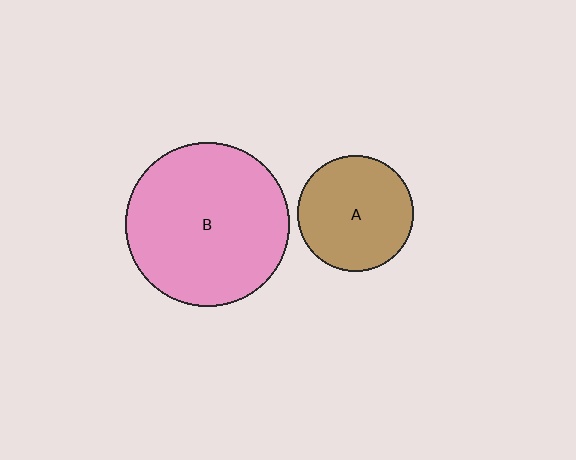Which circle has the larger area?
Circle B (pink).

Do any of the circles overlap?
No, none of the circles overlap.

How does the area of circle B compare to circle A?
Approximately 2.0 times.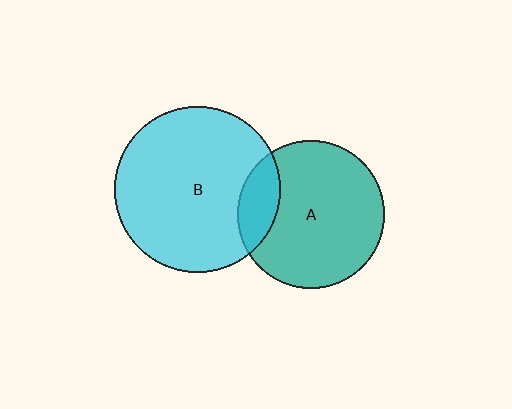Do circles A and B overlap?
Yes.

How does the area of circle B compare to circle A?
Approximately 1.3 times.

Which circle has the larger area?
Circle B (cyan).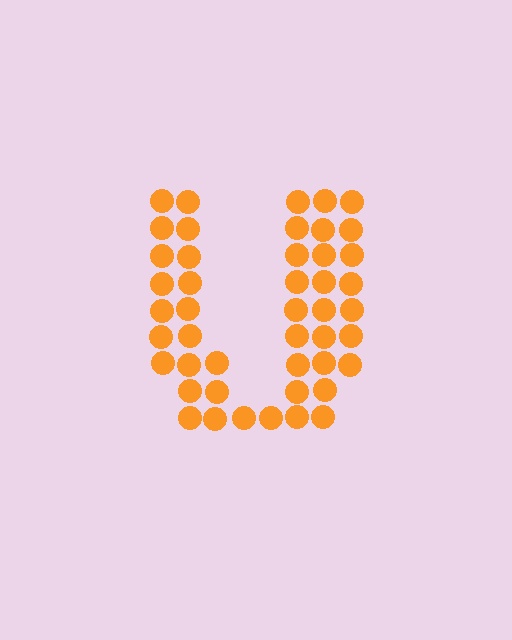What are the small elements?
The small elements are circles.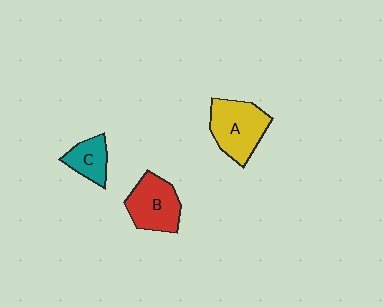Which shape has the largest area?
Shape A (yellow).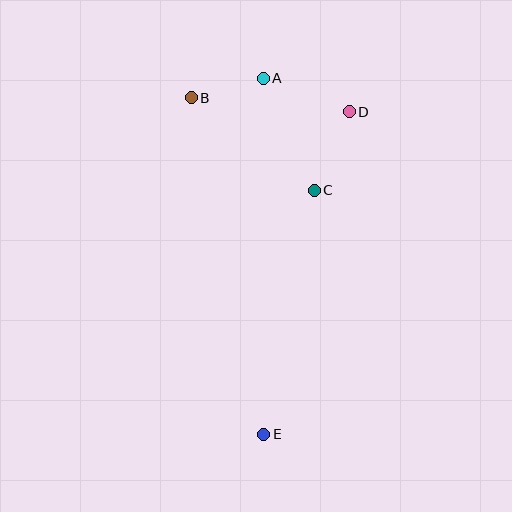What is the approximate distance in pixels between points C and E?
The distance between C and E is approximately 250 pixels.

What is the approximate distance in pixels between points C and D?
The distance between C and D is approximately 86 pixels.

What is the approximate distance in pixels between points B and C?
The distance between B and C is approximately 154 pixels.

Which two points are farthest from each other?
Points A and E are farthest from each other.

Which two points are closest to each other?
Points A and B are closest to each other.